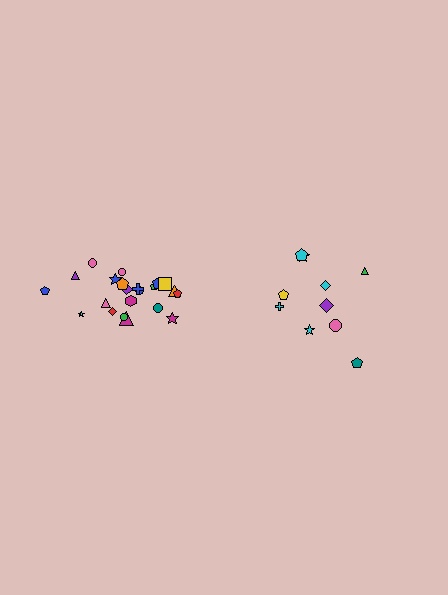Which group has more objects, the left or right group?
The left group.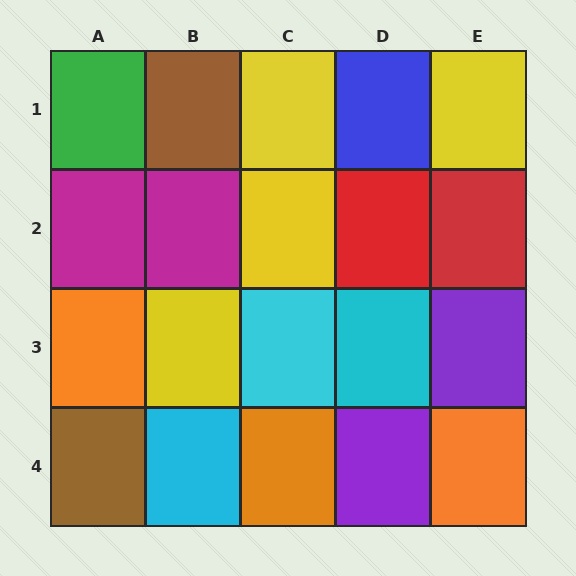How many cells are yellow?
4 cells are yellow.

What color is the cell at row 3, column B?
Yellow.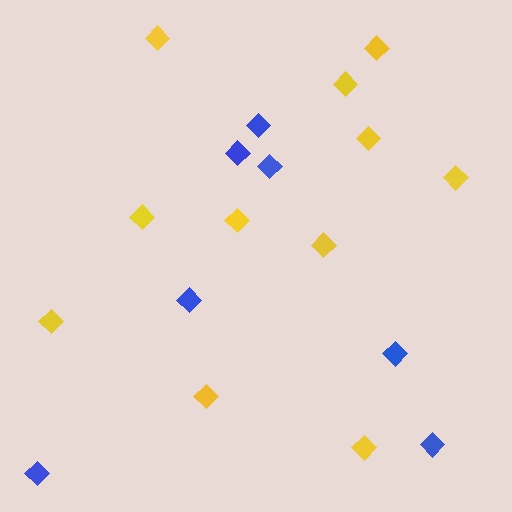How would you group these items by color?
There are 2 groups: one group of blue diamonds (7) and one group of yellow diamonds (11).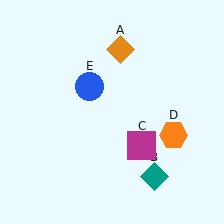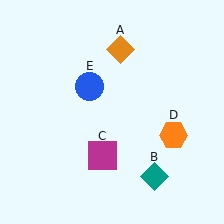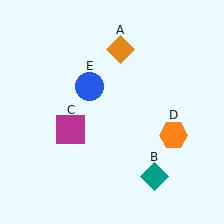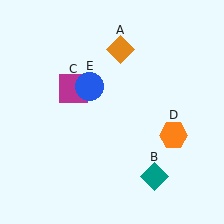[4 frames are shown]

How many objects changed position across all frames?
1 object changed position: magenta square (object C).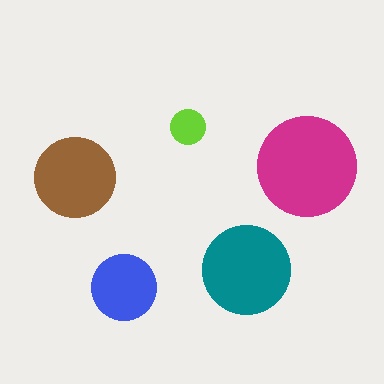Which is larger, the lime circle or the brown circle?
The brown one.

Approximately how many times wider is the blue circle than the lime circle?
About 2 times wider.